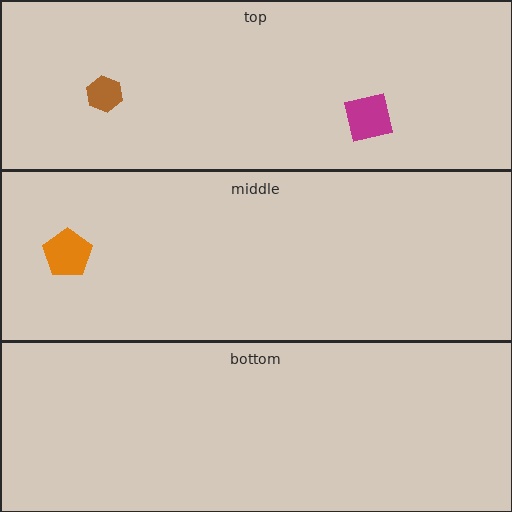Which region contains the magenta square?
The top region.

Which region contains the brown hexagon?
The top region.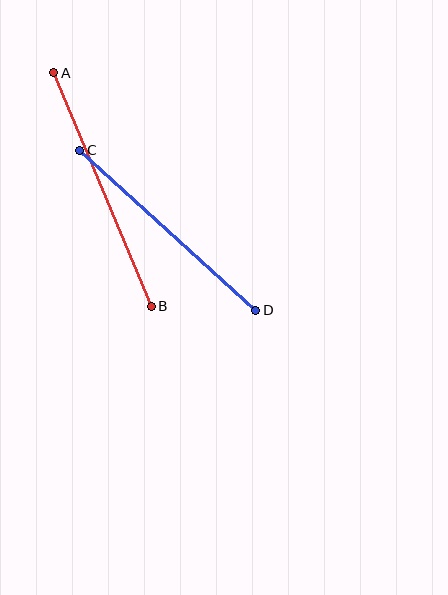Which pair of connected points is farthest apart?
Points A and B are farthest apart.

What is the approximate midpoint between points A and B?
The midpoint is at approximately (102, 190) pixels.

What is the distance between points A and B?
The distance is approximately 253 pixels.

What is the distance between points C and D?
The distance is approximately 238 pixels.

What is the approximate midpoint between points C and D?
The midpoint is at approximately (168, 230) pixels.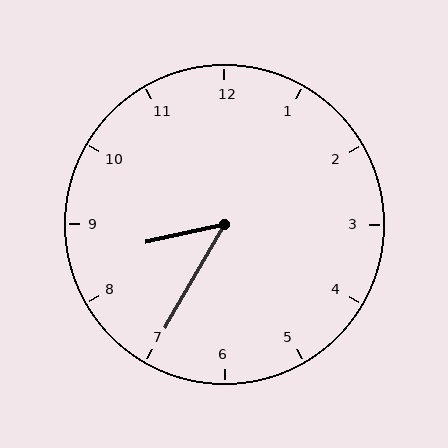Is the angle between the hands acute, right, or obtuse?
It is acute.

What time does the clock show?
8:35.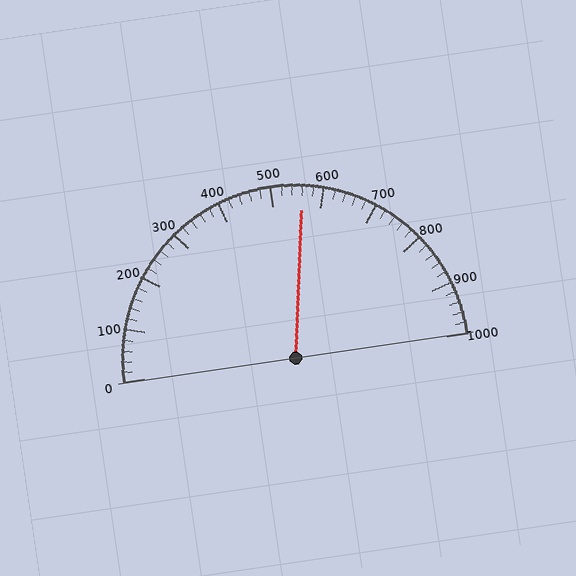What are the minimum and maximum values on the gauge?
The gauge ranges from 0 to 1000.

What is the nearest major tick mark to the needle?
The nearest major tick mark is 600.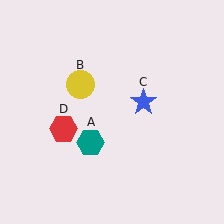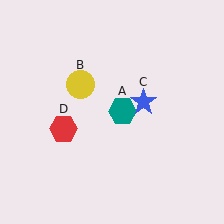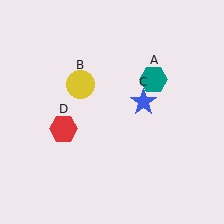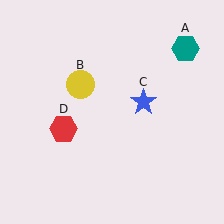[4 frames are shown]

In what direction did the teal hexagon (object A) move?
The teal hexagon (object A) moved up and to the right.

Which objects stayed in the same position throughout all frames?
Yellow circle (object B) and blue star (object C) and red hexagon (object D) remained stationary.